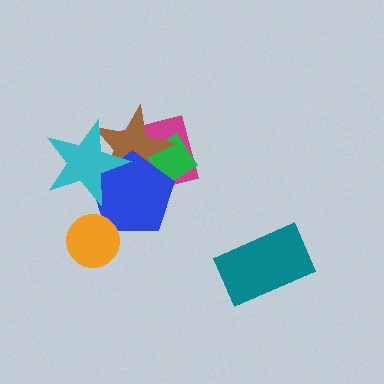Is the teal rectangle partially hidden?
No, no other shape covers it.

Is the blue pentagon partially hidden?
Yes, it is partially covered by another shape.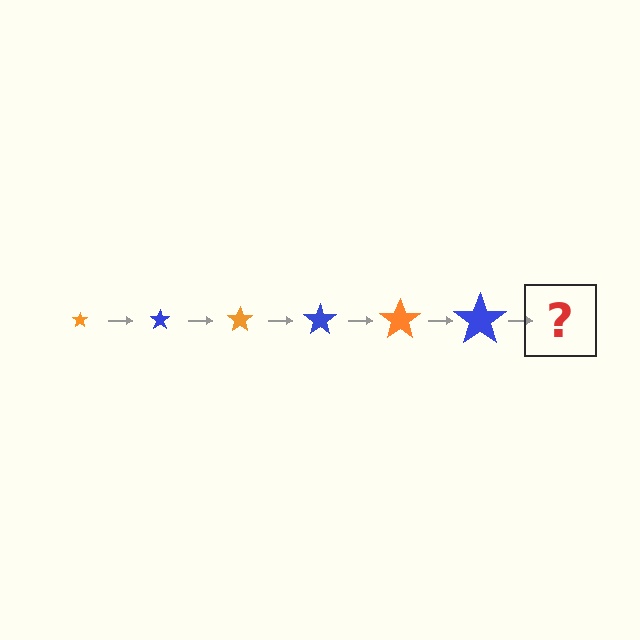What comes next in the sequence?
The next element should be an orange star, larger than the previous one.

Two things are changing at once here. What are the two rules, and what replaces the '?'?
The two rules are that the star grows larger each step and the color cycles through orange and blue. The '?' should be an orange star, larger than the previous one.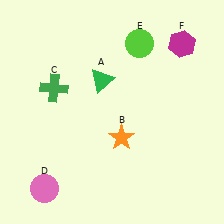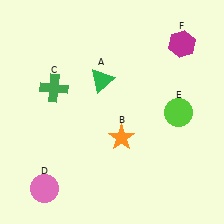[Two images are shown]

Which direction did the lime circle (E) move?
The lime circle (E) moved down.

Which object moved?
The lime circle (E) moved down.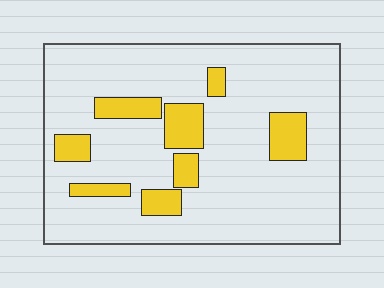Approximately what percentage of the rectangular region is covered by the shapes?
Approximately 15%.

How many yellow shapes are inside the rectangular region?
8.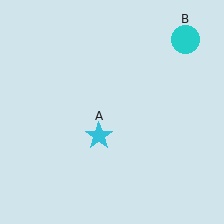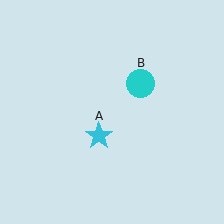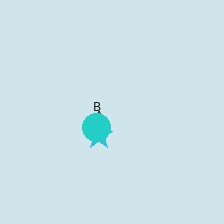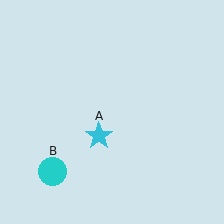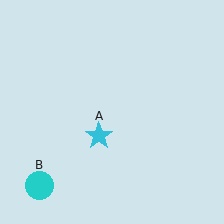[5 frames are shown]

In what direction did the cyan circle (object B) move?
The cyan circle (object B) moved down and to the left.